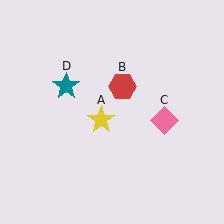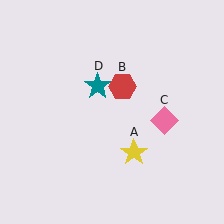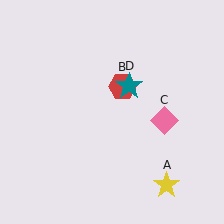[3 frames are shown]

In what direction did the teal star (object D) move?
The teal star (object D) moved right.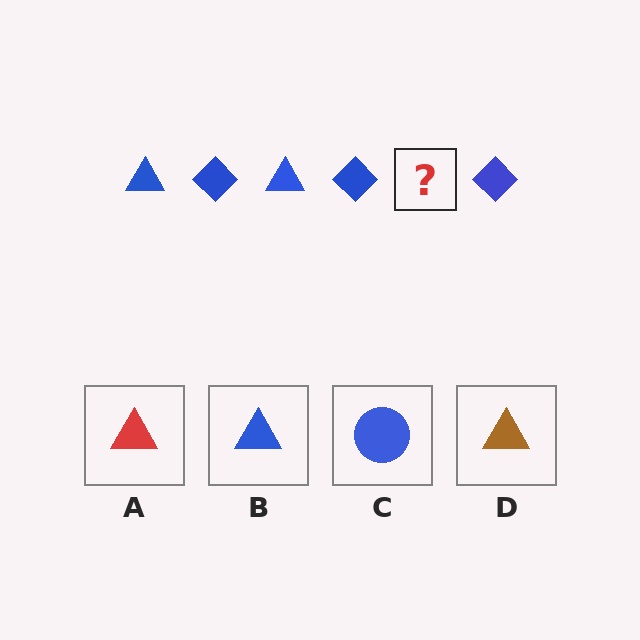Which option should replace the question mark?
Option B.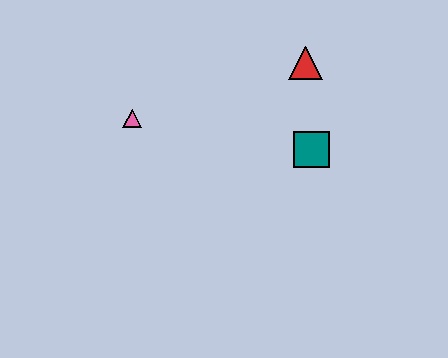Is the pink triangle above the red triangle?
No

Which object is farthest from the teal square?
The pink triangle is farthest from the teal square.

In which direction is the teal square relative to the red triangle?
The teal square is below the red triangle.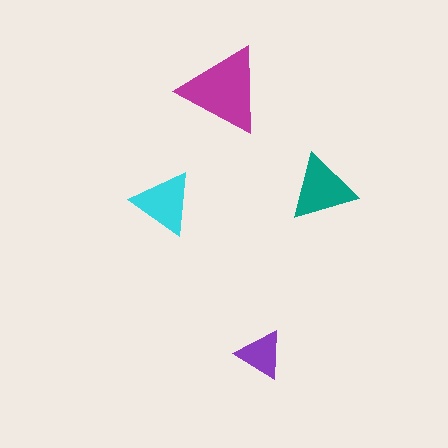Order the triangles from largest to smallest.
the magenta one, the teal one, the cyan one, the purple one.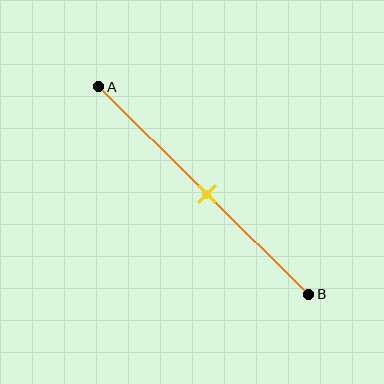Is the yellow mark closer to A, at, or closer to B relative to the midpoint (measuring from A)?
The yellow mark is approximately at the midpoint of segment AB.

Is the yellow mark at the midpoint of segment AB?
Yes, the mark is approximately at the midpoint.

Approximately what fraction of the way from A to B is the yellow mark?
The yellow mark is approximately 50% of the way from A to B.